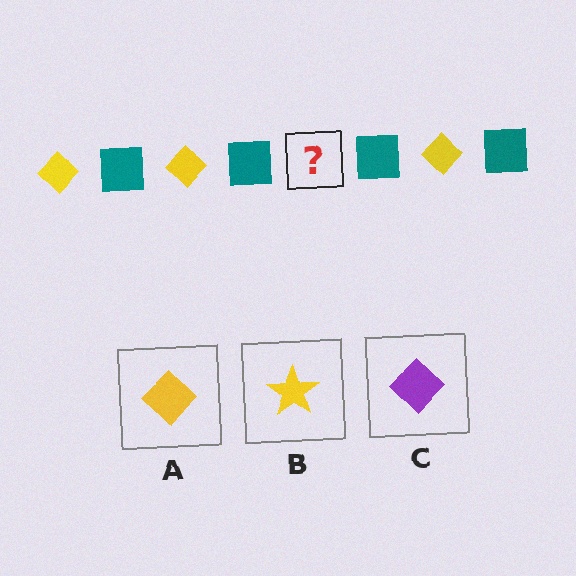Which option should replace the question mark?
Option A.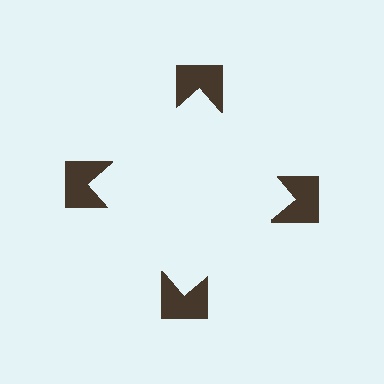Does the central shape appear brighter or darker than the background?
It typically appears slightly brighter than the background, even though no actual brightness change is drawn.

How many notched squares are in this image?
There are 4 — one at each vertex of the illusory square.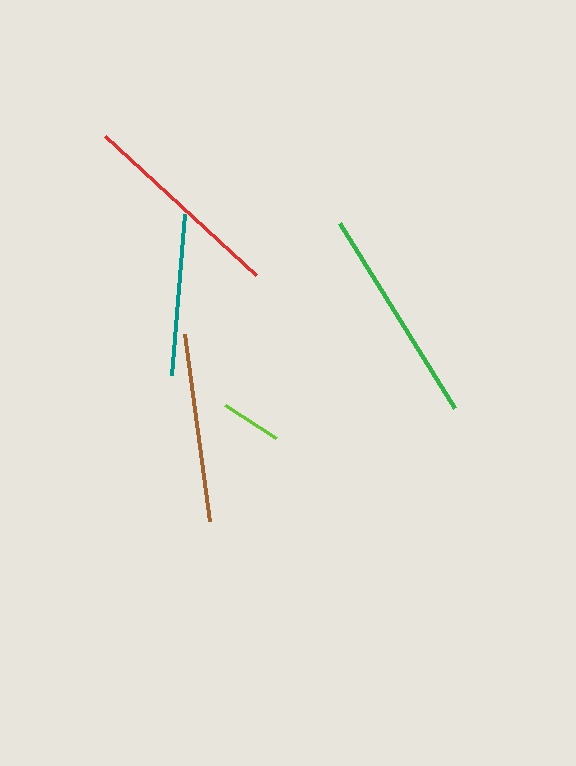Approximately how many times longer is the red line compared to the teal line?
The red line is approximately 1.3 times the length of the teal line.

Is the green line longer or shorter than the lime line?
The green line is longer than the lime line.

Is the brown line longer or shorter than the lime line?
The brown line is longer than the lime line.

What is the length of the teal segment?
The teal segment is approximately 162 pixels long.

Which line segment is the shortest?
The lime line is the shortest at approximately 61 pixels.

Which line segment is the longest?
The green line is the longest at approximately 218 pixels.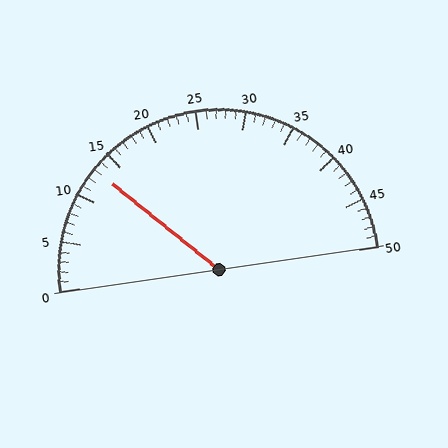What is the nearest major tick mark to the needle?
The nearest major tick mark is 15.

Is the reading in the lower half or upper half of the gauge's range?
The reading is in the lower half of the range (0 to 50).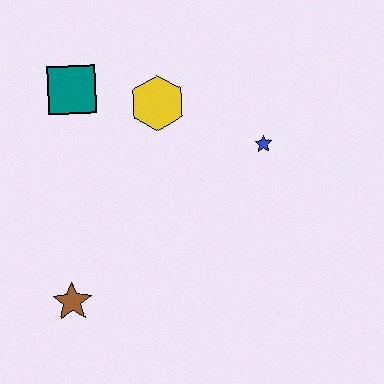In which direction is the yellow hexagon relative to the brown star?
The yellow hexagon is above the brown star.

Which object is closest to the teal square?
The yellow hexagon is closest to the teal square.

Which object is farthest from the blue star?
The brown star is farthest from the blue star.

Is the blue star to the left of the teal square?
No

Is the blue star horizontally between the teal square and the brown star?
No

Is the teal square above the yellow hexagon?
Yes